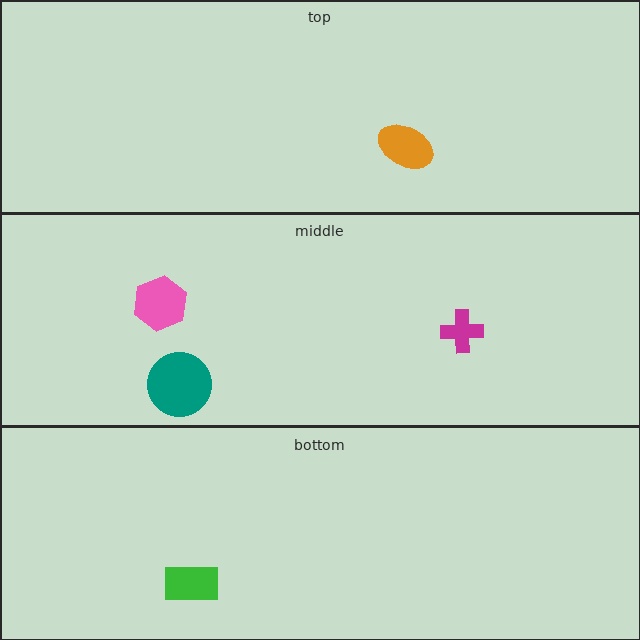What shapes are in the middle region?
The magenta cross, the teal circle, the pink hexagon.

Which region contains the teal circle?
The middle region.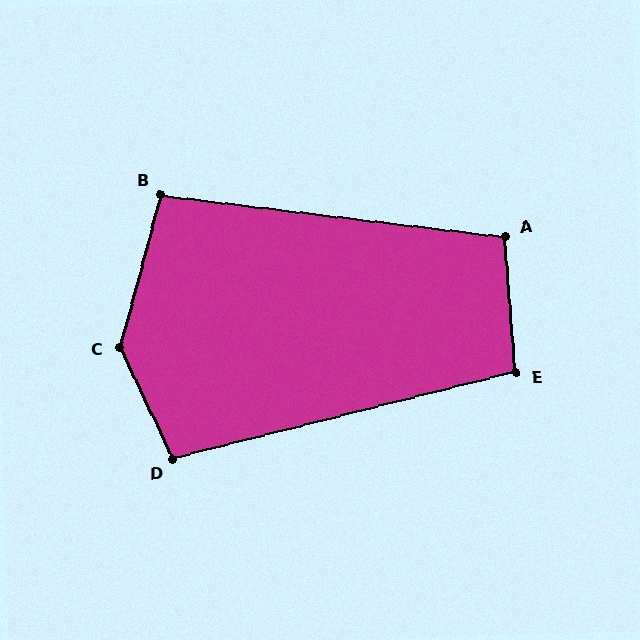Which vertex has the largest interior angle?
C, at approximately 139 degrees.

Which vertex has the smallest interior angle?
B, at approximately 98 degrees.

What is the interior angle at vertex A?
Approximately 102 degrees (obtuse).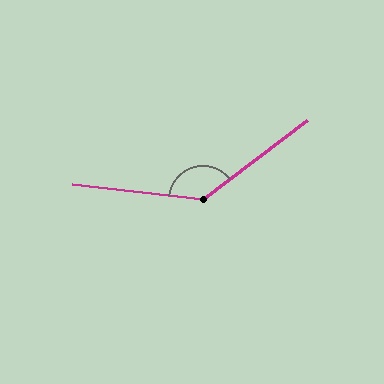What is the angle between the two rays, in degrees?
Approximately 136 degrees.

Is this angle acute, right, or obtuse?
It is obtuse.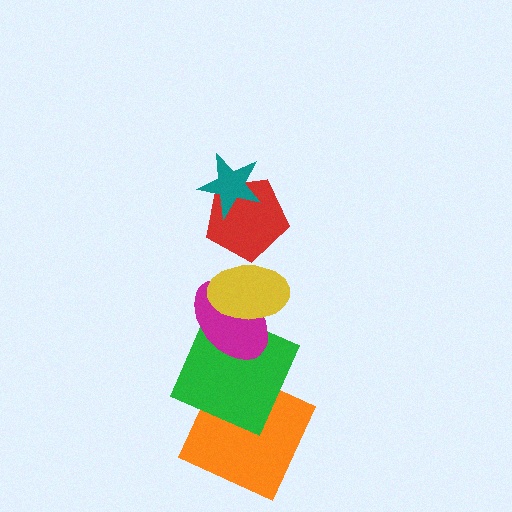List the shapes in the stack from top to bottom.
From top to bottom: the teal star, the red pentagon, the yellow ellipse, the magenta ellipse, the green square, the orange square.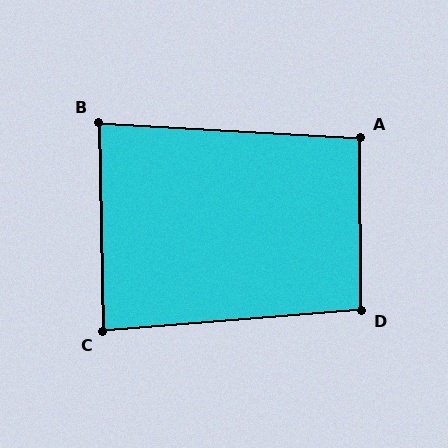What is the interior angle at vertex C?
Approximately 87 degrees (approximately right).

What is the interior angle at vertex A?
Approximately 93 degrees (approximately right).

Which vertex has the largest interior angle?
D, at approximately 95 degrees.